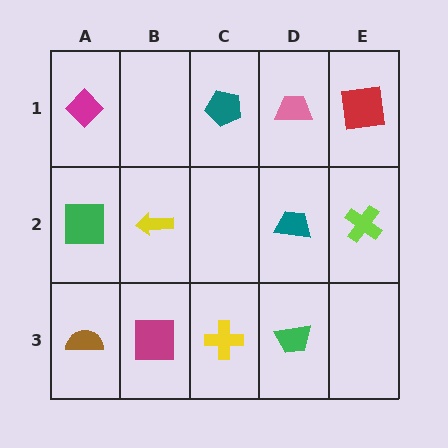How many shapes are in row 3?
4 shapes.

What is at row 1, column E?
A red square.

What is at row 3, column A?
A brown semicircle.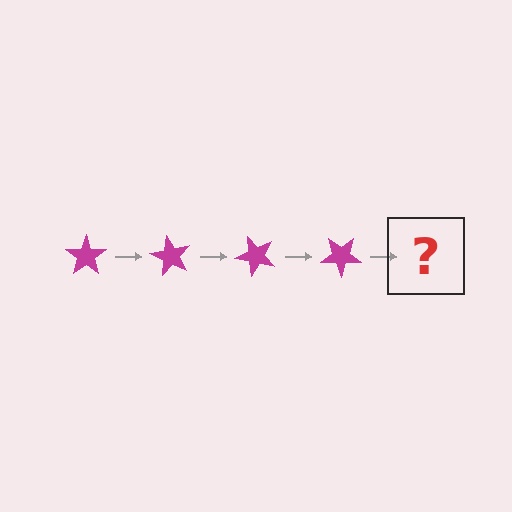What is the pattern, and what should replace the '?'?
The pattern is that the star rotates 60 degrees each step. The '?' should be a magenta star rotated 240 degrees.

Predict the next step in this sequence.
The next step is a magenta star rotated 240 degrees.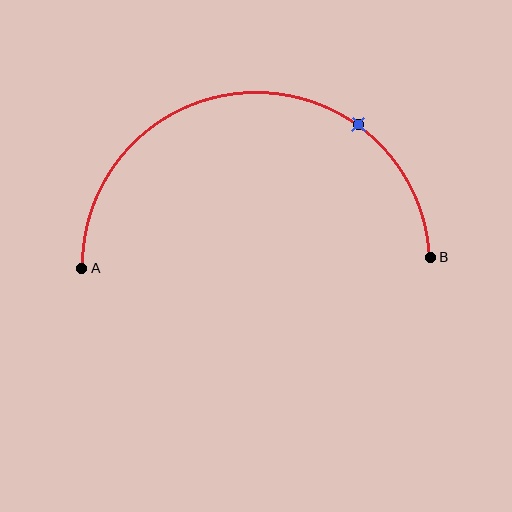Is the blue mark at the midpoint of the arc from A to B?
No. The blue mark lies on the arc but is closer to endpoint B. The arc midpoint would be at the point on the curve equidistant along the arc from both A and B.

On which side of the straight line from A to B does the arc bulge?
The arc bulges above the straight line connecting A and B.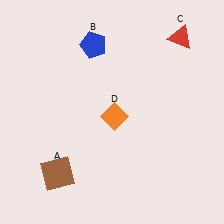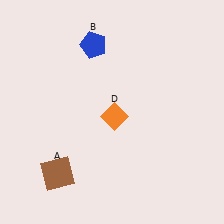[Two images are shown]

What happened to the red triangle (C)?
The red triangle (C) was removed in Image 2. It was in the top-right area of Image 1.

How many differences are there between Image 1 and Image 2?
There is 1 difference between the two images.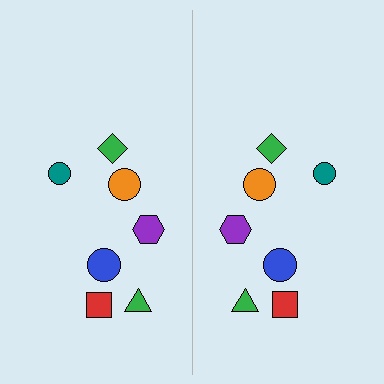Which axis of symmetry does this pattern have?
The pattern has a vertical axis of symmetry running through the center of the image.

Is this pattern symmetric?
Yes, this pattern has bilateral (reflection) symmetry.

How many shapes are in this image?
There are 14 shapes in this image.